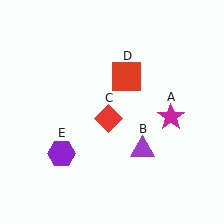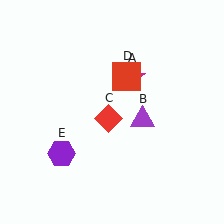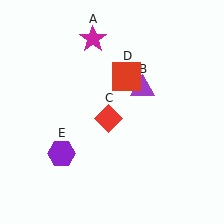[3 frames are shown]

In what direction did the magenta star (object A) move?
The magenta star (object A) moved up and to the left.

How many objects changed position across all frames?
2 objects changed position: magenta star (object A), purple triangle (object B).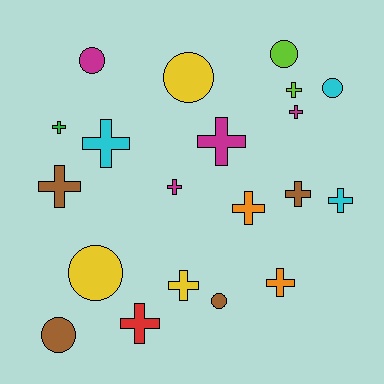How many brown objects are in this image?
There are 4 brown objects.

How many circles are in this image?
There are 7 circles.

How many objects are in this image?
There are 20 objects.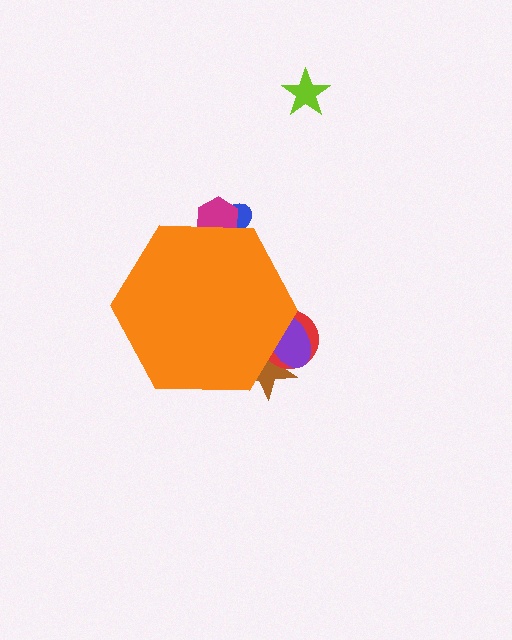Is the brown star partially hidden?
Yes, the brown star is partially hidden behind the orange hexagon.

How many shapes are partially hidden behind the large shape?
5 shapes are partially hidden.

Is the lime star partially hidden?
No, the lime star is fully visible.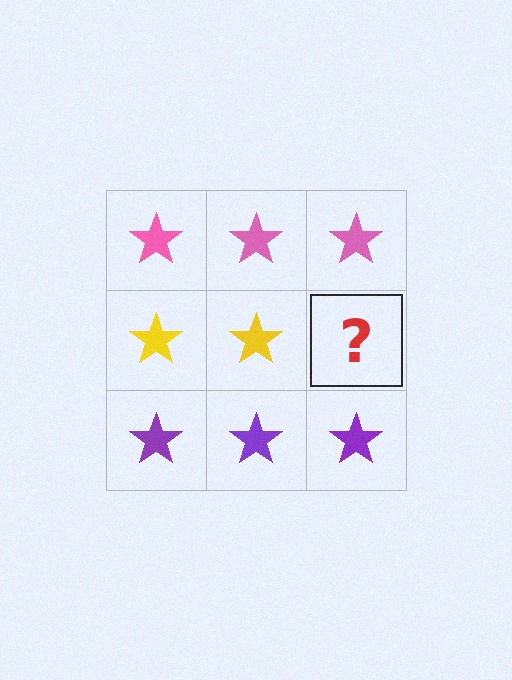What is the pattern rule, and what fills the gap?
The rule is that each row has a consistent color. The gap should be filled with a yellow star.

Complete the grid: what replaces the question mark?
The question mark should be replaced with a yellow star.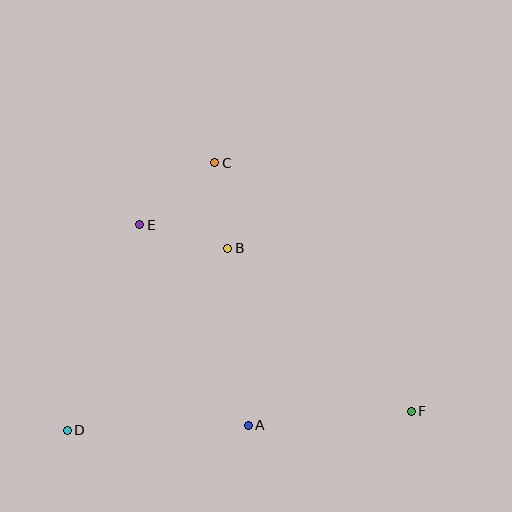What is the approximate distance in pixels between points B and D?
The distance between B and D is approximately 242 pixels.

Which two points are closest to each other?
Points B and C are closest to each other.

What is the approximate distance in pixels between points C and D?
The distance between C and D is approximately 306 pixels.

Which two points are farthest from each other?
Points D and F are farthest from each other.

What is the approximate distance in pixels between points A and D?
The distance between A and D is approximately 181 pixels.